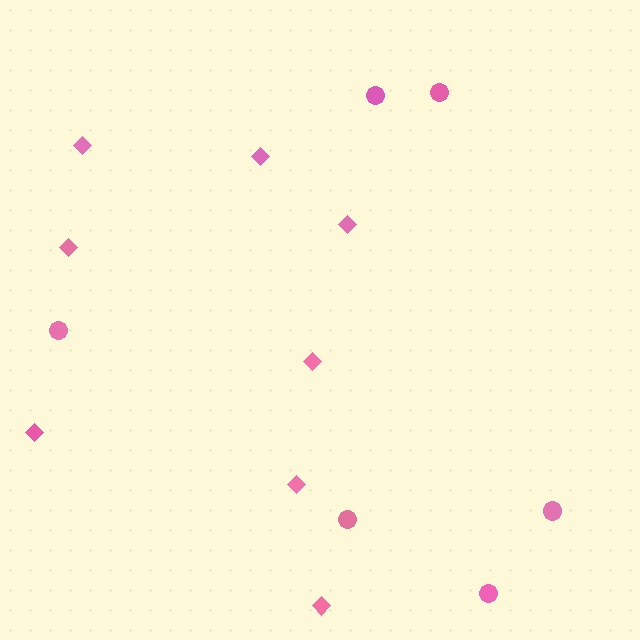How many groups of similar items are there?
There are 2 groups: one group of circles (6) and one group of diamonds (8).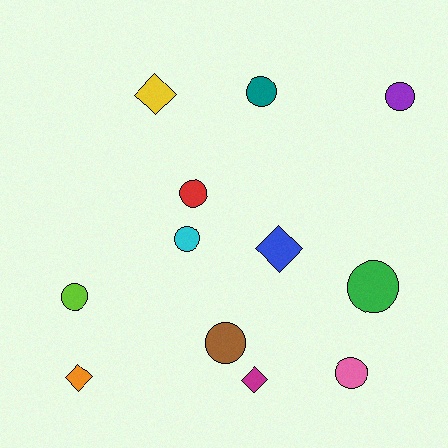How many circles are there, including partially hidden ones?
There are 8 circles.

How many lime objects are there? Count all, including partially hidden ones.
There is 1 lime object.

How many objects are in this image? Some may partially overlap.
There are 12 objects.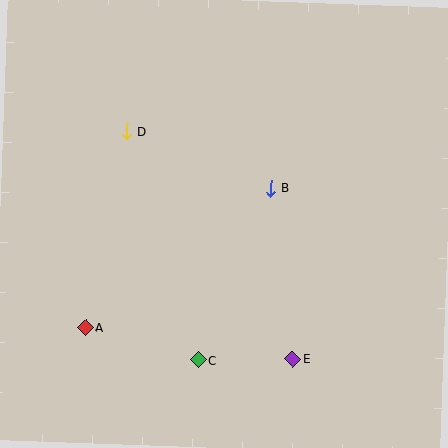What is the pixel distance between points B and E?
The distance between B and E is 172 pixels.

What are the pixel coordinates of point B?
Point B is at (271, 188).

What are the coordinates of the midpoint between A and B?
The midpoint between A and B is at (178, 258).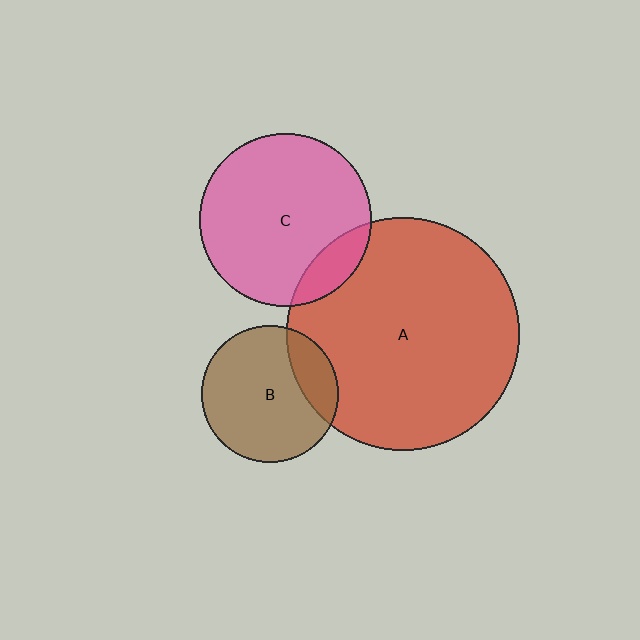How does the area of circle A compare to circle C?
Approximately 1.8 times.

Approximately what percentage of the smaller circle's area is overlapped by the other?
Approximately 20%.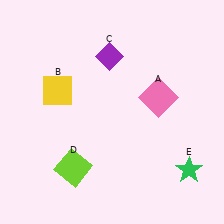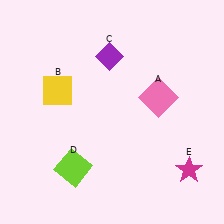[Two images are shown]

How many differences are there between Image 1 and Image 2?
There is 1 difference between the two images.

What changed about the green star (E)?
In Image 1, E is green. In Image 2, it changed to magenta.